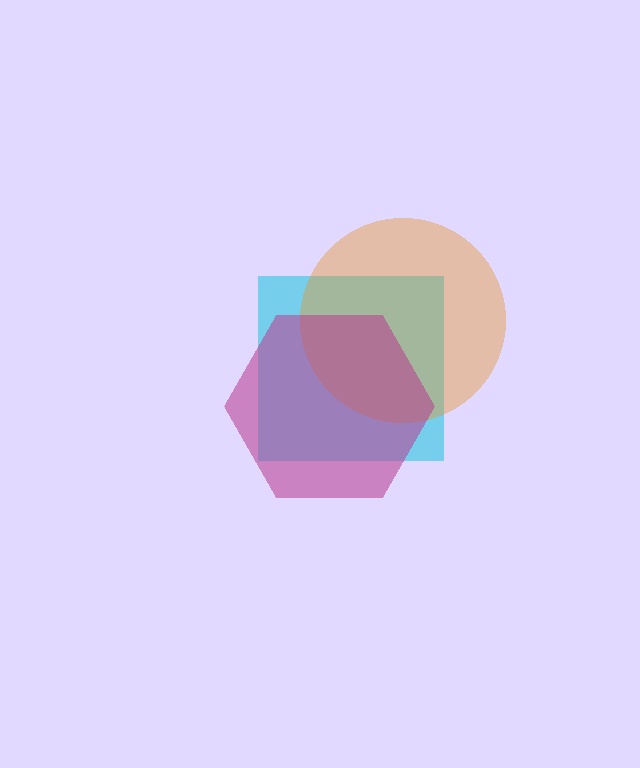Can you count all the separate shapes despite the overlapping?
Yes, there are 3 separate shapes.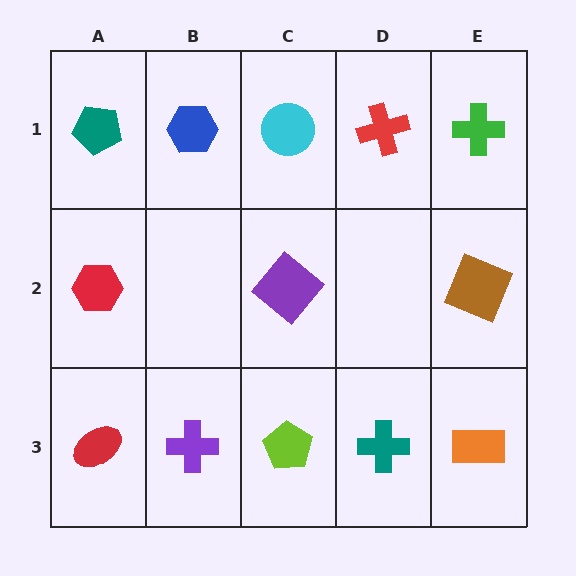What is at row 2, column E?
A brown square.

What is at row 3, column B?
A purple cross.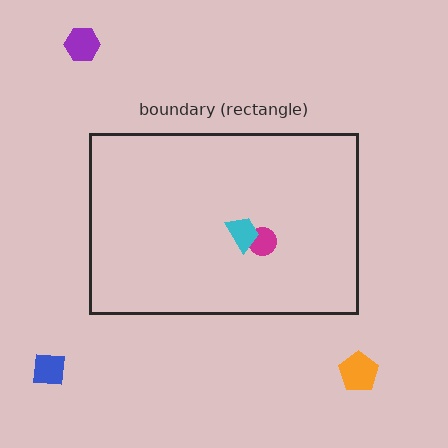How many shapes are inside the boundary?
2 inside, 3 outside.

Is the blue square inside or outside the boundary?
Outside.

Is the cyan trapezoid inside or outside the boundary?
Inside.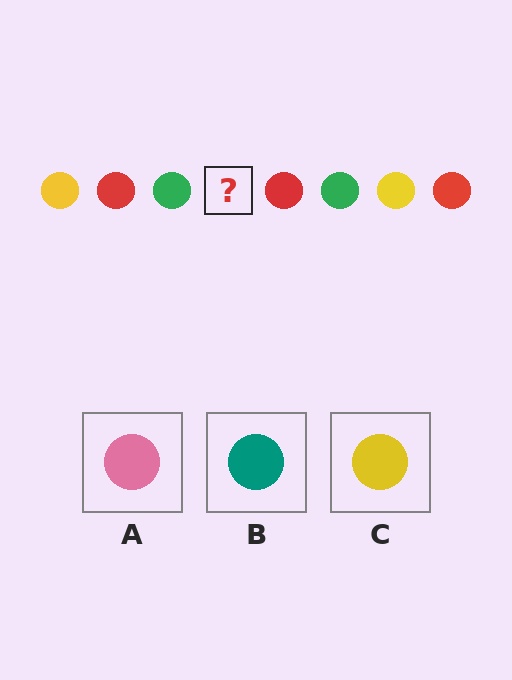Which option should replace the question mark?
Option C.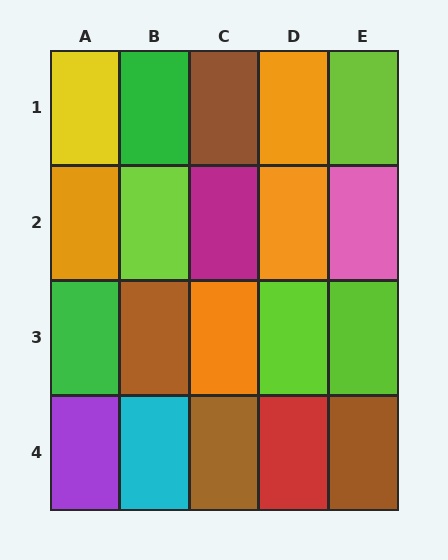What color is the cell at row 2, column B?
Lime.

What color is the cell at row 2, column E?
Pink.